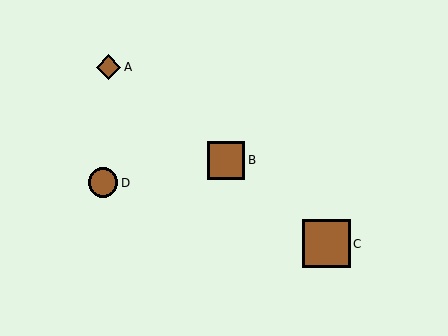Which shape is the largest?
The brown square (labeled C) is the largest.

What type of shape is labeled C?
Shape C is a brown square.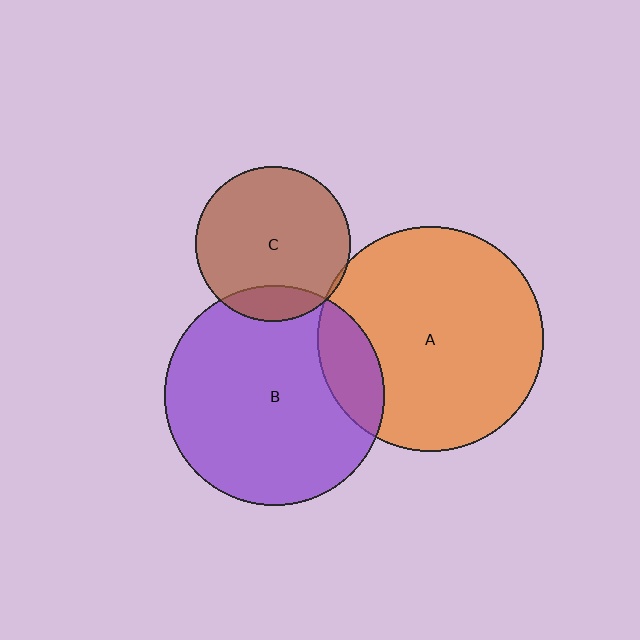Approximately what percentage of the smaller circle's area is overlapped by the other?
Approximately 5%.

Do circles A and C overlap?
Yes.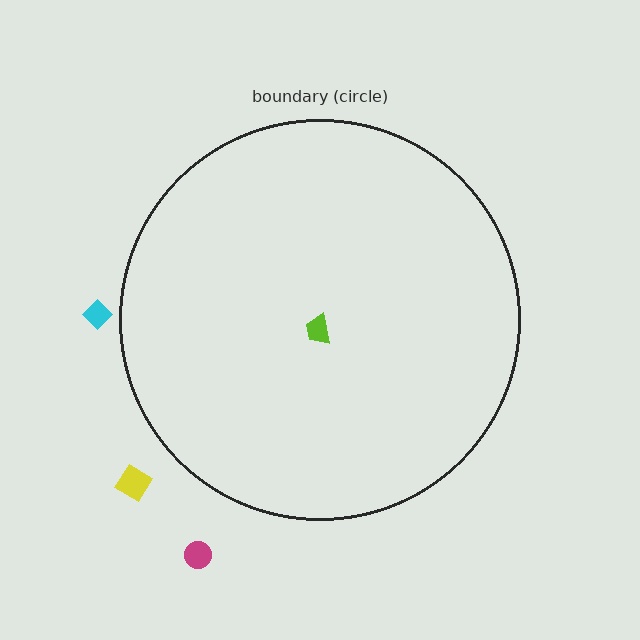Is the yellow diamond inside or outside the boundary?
Outside.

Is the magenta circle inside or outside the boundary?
Outside.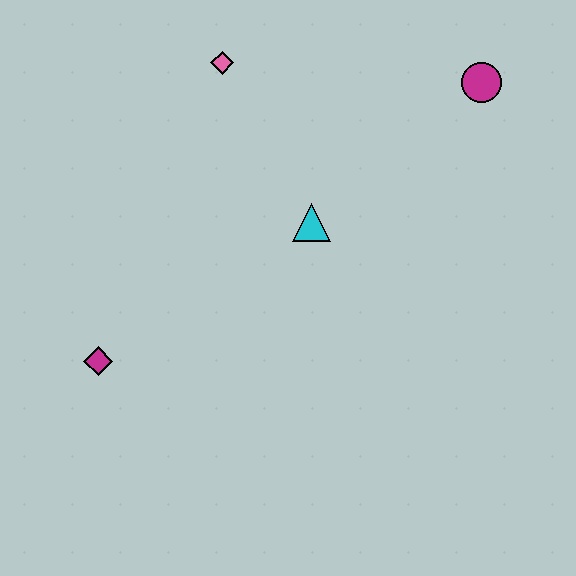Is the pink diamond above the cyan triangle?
Yes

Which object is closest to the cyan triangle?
The pink diamond is closest to the cyan triangle.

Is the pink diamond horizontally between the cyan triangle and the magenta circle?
No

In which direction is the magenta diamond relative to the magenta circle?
The magenta diamond is to the left of the magenta circle.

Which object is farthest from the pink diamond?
The magenta diamond is farthest from the pink diamond.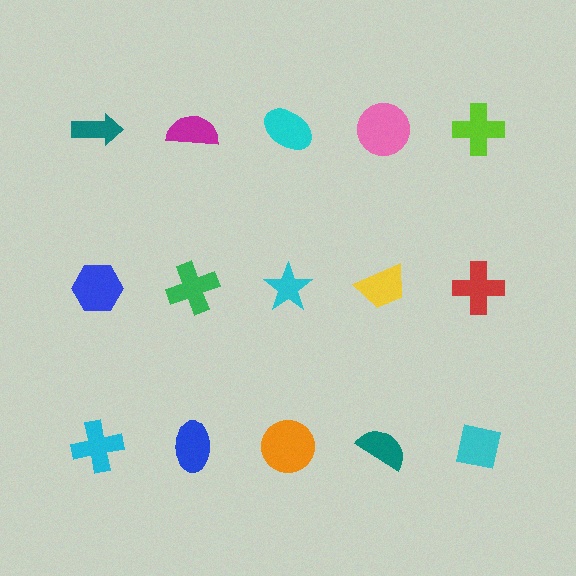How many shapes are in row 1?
5 shapes.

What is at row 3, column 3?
An orange circle.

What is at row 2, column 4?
A yellow trapezoid.